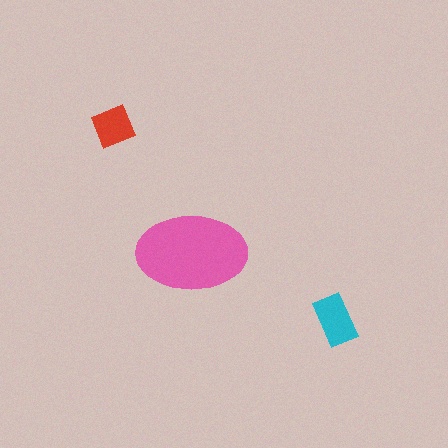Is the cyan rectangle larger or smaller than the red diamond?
Larger.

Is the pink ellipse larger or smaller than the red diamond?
Larger.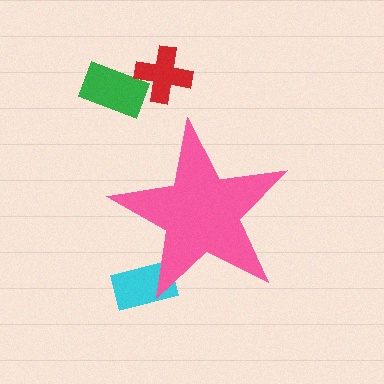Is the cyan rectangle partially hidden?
Yes, the cyan rectangle is partially hidden behind the pink star.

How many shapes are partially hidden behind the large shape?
1 shape is partially hidden.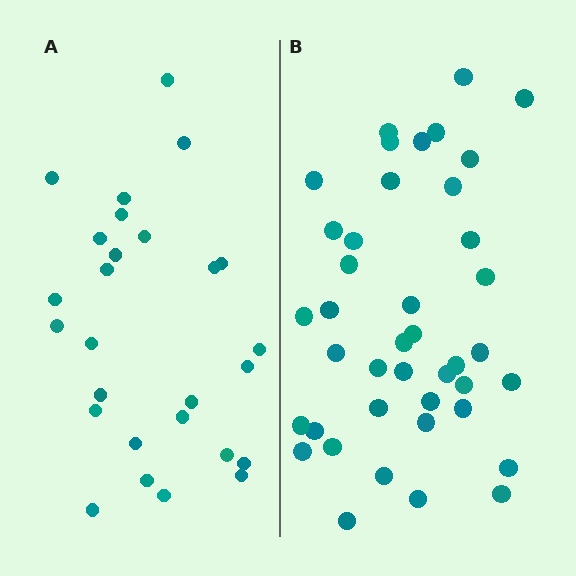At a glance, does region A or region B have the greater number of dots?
Region B (the right region) has more dots.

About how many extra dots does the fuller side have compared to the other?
Region B has approximately 15 more dots than region A.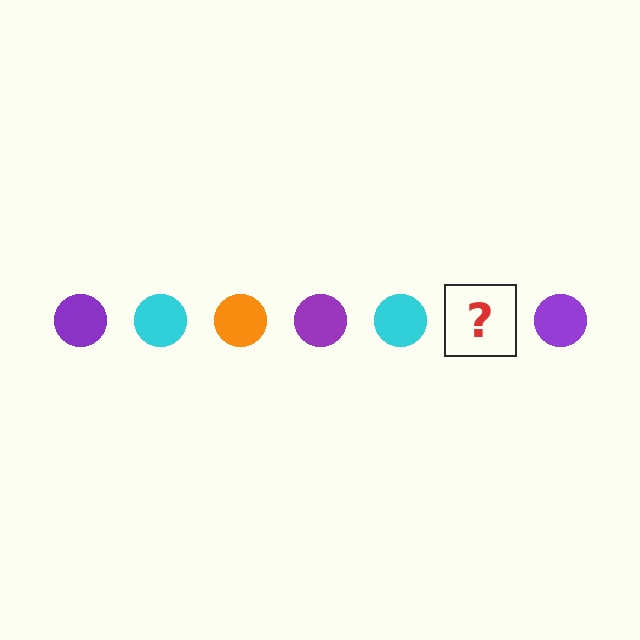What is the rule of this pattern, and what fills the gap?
The rule is that the pattern cycles through purple, cyan, orange circles. The gap should be filled with an orange circle.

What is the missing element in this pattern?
The missing element is an orange circle.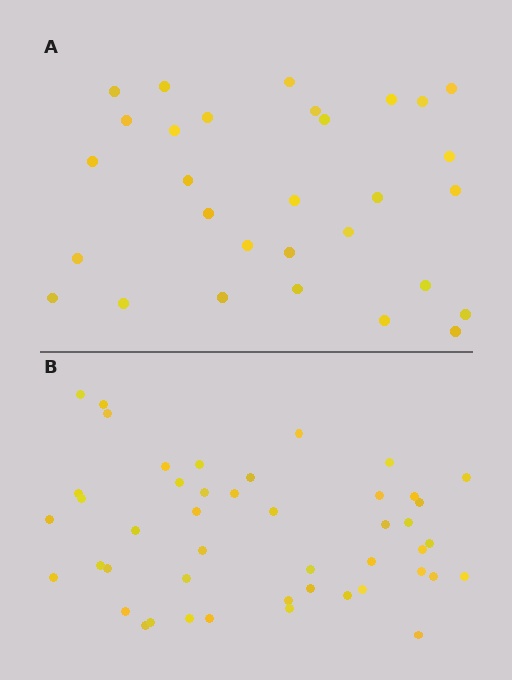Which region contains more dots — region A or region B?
Region B (the bottom region) has more dots.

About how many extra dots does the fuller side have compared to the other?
Region B has approximately 15 more dots than region A.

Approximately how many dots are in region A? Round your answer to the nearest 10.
About 30 dots.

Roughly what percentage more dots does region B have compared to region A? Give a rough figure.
About 55% more.